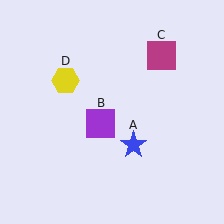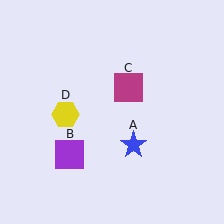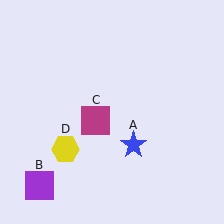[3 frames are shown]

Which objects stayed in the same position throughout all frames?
Blue star (object A) remained stationary.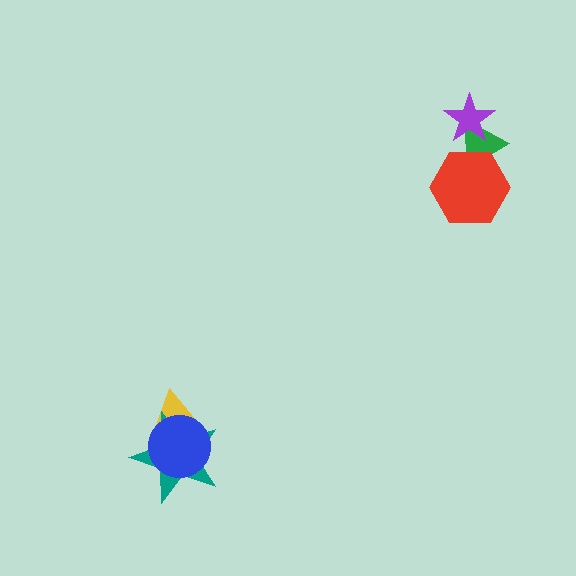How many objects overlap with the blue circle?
2 objects overlap with the blue circle.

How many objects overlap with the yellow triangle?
2 objects overlap with the yellow triangle.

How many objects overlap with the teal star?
2 objects overlap with the teal star.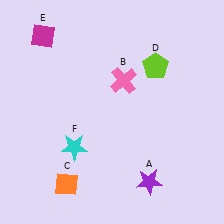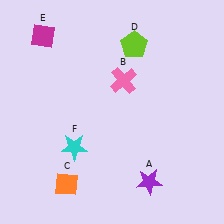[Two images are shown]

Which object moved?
The lime pentagon (D) moved left.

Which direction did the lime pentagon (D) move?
The lime pentagon (D) moved left.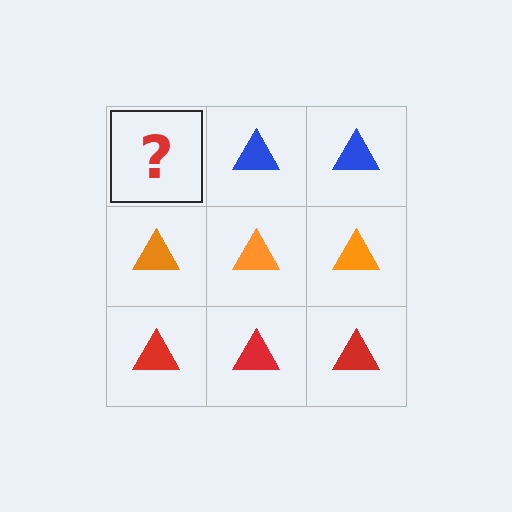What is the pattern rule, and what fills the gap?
The rule is that each row has a consistent color. The gap should be filled with a blue triangle.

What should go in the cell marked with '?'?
The missing cell should contain a blue triangle.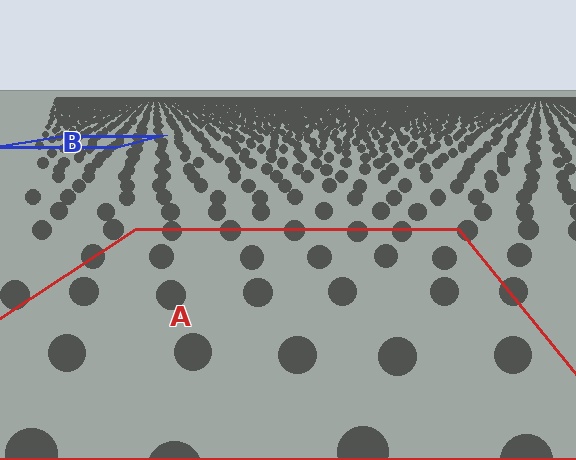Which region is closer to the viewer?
Region A is closer. The texture elements there are larger and more spread out.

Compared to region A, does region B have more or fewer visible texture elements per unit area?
Region B has more texture elements per unit area — they are packed more densely because it is farther away.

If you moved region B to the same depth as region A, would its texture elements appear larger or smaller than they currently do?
They would appear larger. At a closer depth, the same texture elements are projected at a bigger on-screen size.